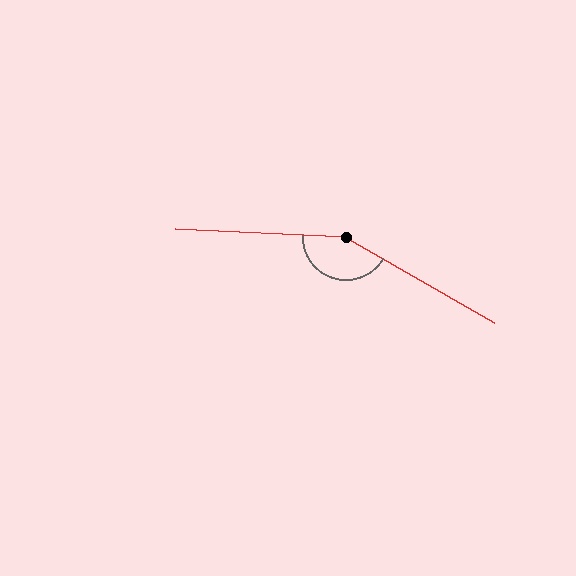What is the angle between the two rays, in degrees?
Approximately 153 degrees.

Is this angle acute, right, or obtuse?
It is obtuse.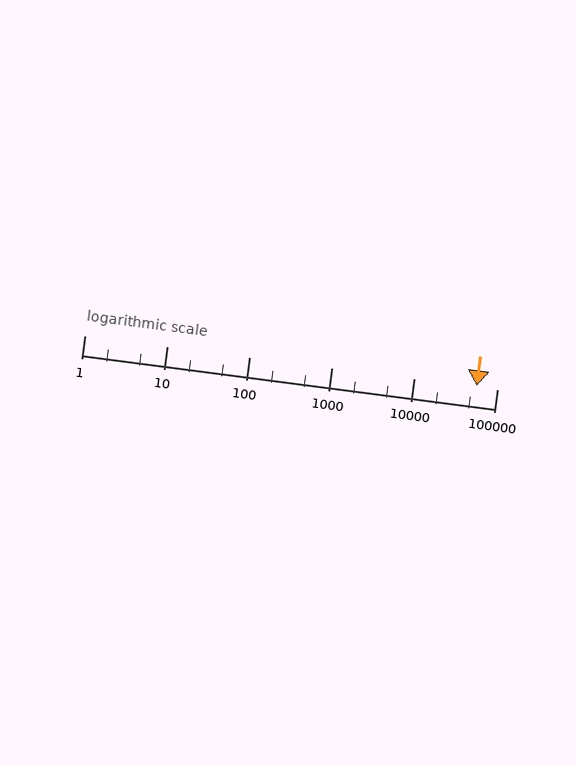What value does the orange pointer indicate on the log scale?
The pointer indicates approximately 56000.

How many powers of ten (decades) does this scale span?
The scale spans 5 decades, from 1 to 100000.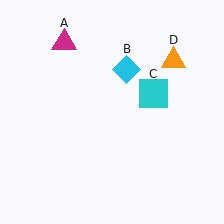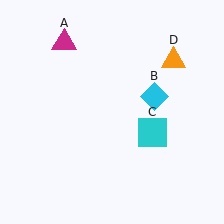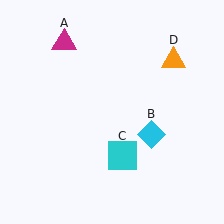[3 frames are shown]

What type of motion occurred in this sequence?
The cyan diamond (object B), cyan square (object C) rotated clockwise around the center of the scene.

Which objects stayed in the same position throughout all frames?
Magenta triangle (object A) and orange triangle (object D) remained stationary.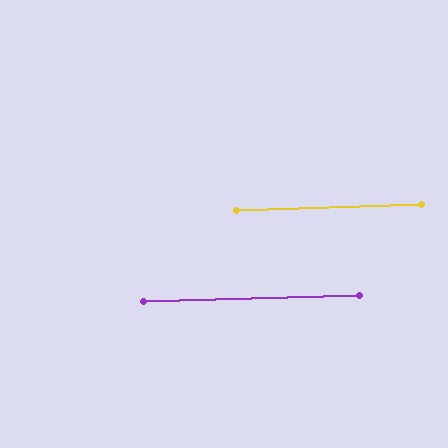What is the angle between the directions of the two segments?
Approximately 0 degrees.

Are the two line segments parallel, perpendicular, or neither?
Parallel — their directions differ by only 0.4°.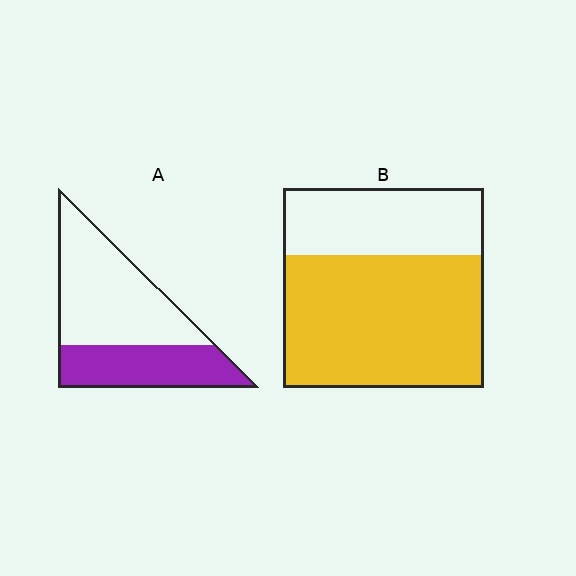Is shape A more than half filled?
No.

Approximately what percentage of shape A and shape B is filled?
A is approximately 40% and B is approximately 65%.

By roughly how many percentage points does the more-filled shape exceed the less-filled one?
By roughly 30 percentage points (B over A).